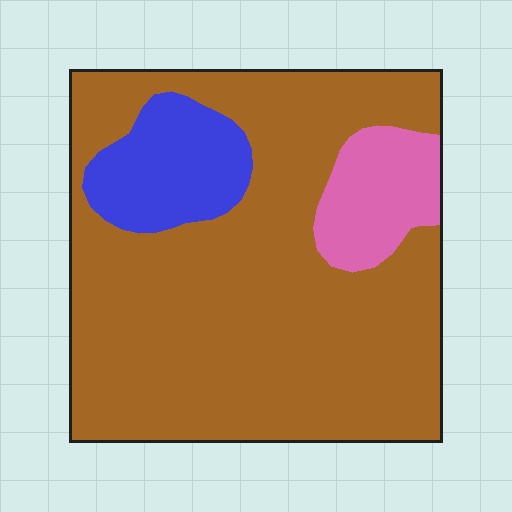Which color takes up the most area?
Brown, at roughly 80%.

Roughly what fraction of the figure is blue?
Blue covers about 10% of the figure.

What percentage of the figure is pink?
Pink covers around 10% of the figure.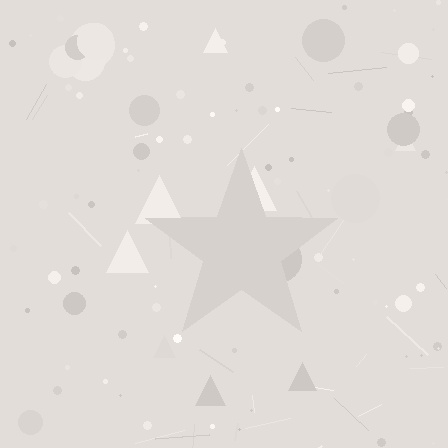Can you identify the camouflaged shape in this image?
The camouflaged shape is a star.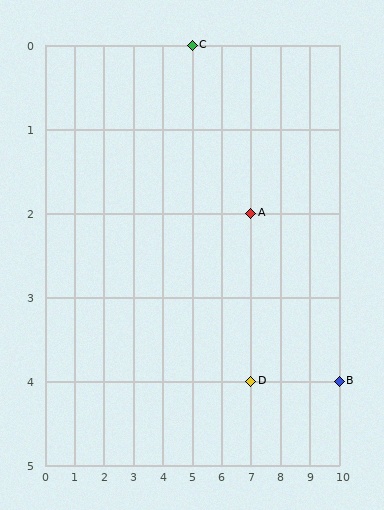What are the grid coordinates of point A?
Point A is at grid coordinates (7, 2).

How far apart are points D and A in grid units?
Points D and A are 2 rows apart.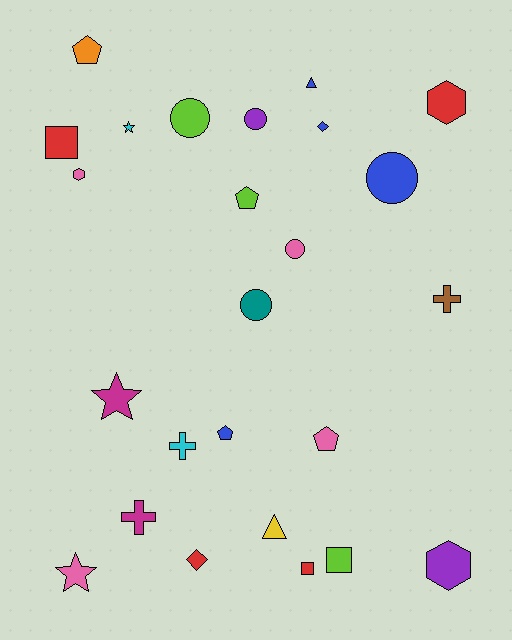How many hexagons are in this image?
There are 3 hexagons.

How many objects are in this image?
There are 25 objects.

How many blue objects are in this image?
There are 4 blue objects.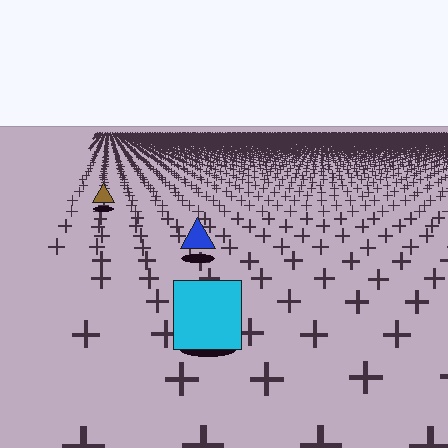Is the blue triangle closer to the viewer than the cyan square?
No. The cyan square is closer — you can tell from the texture gradient: the ground texture is coarser near it.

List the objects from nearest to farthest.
From nearest to farthest: the cyan square, the blue triangle, the brown triangle.